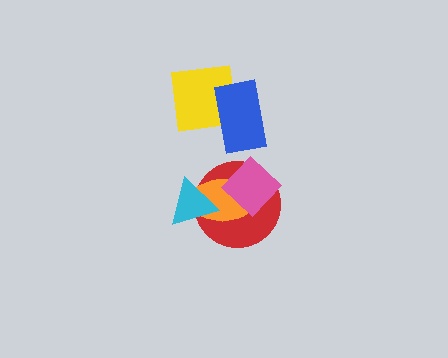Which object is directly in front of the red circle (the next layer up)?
The orange ellipse is directly in front of the red circle.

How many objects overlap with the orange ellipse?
3 objects overlap with the orange ellipse.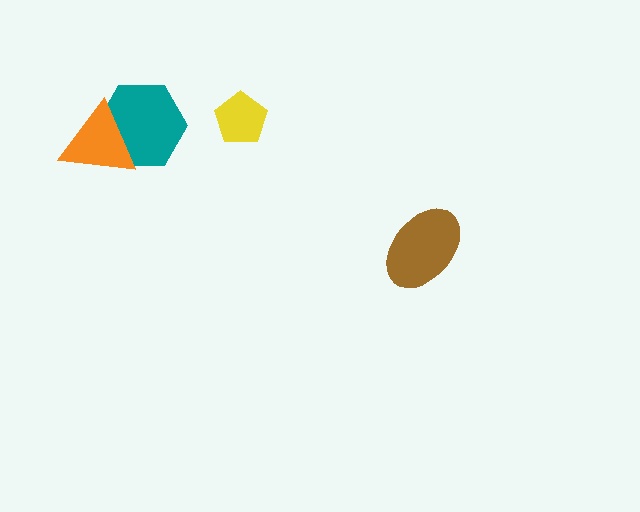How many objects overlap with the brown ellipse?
0 objects overlap with the brown ellipse.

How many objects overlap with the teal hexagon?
1 object overlaps with the teal hexagon.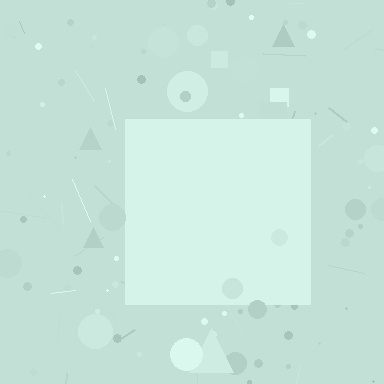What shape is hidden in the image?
A square is hidden in the image.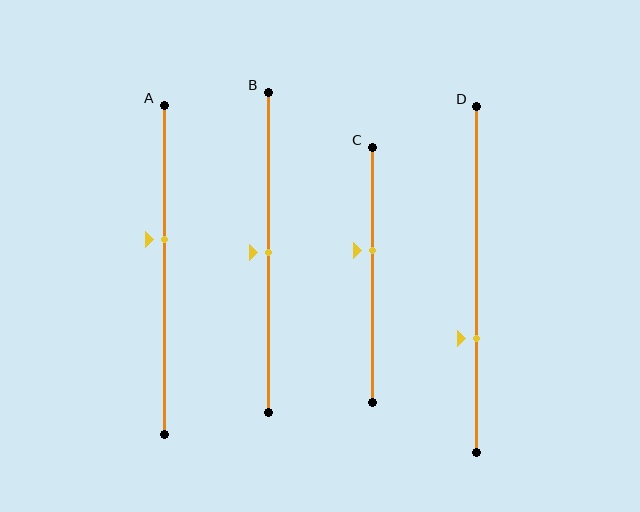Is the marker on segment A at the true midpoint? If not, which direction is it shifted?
No, the marker on segment A is shifted upward by about 9% of the segment length.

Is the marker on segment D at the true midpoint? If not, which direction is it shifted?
No, the marker on segment D is shifted downward by about 17% of the segment length.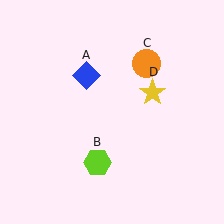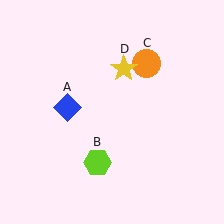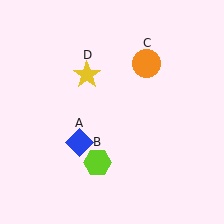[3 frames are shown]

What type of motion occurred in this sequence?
The blue diamond (object A), yellow star (object D) rotated counterclockwise around the center of the scene.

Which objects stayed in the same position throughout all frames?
Lime hexagon (object B) and orange circle (object C) remained stationary.